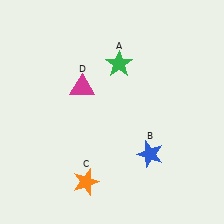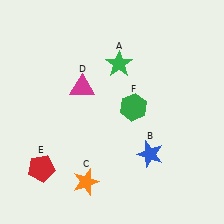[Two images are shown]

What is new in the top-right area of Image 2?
A green hexagon (F) was added in the top-right area of Image 2.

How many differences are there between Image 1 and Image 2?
There are 2 differences between the two images.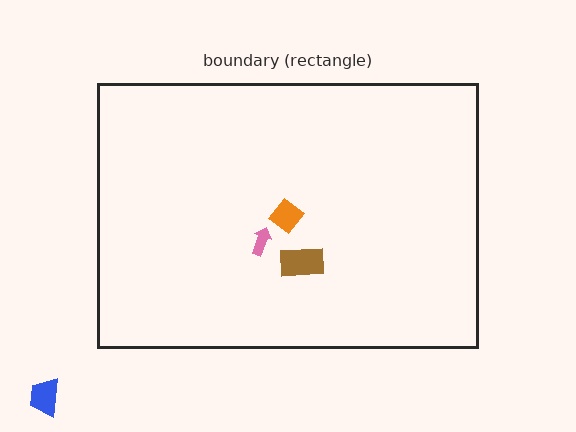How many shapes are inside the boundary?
3 inside, 1 outside.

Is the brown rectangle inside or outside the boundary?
Inside.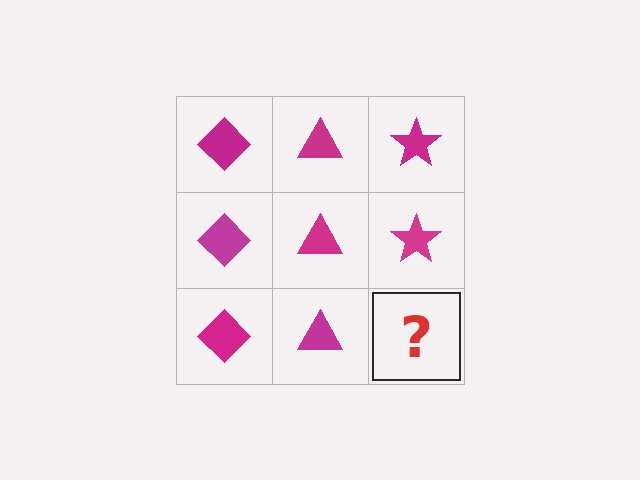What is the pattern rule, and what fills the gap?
The rule is that each column has a consistent shape. The gap should be filled with a magenta star.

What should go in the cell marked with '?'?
The missing cell should contain a magenta star.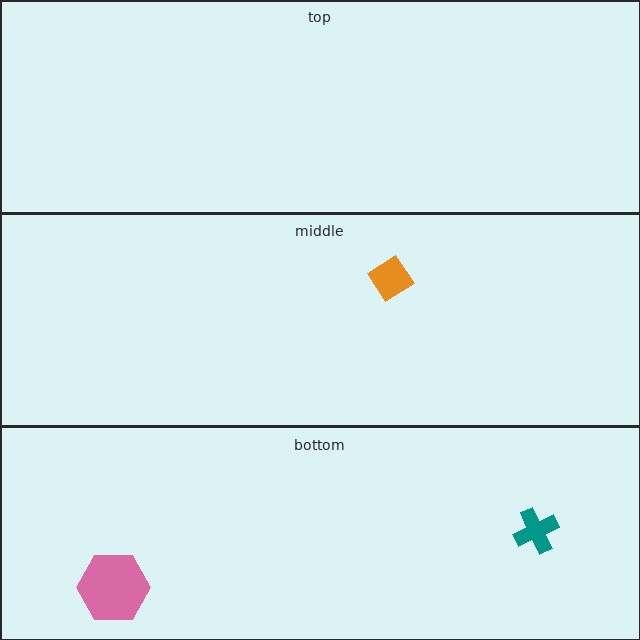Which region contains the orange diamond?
The middle region.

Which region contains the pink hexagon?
The bottom region.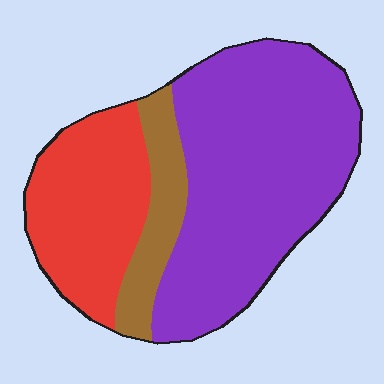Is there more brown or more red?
Red.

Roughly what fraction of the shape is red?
Red takes up about one quarter (1/4) of the shape.